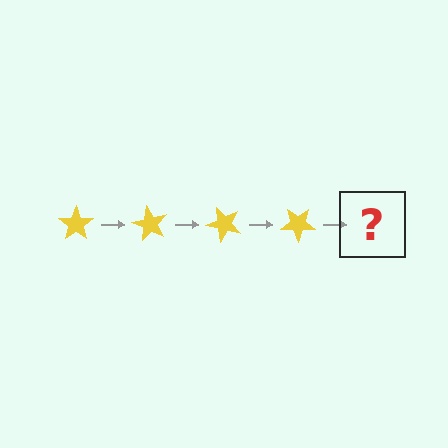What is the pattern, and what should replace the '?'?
The pattern is that the star rotates 60 degrees each step. The '?' should be a yellow star rotated 240 degrees.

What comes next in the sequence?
The next element should be a yellow star rotated 240 degrees.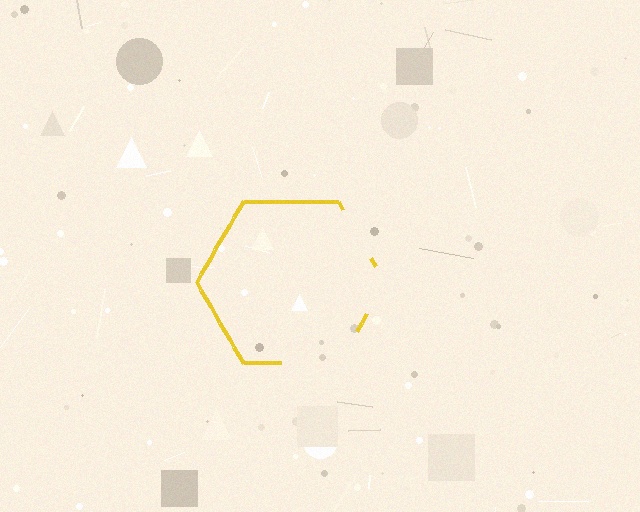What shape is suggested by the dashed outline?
The dashed outline suggests a hexagon.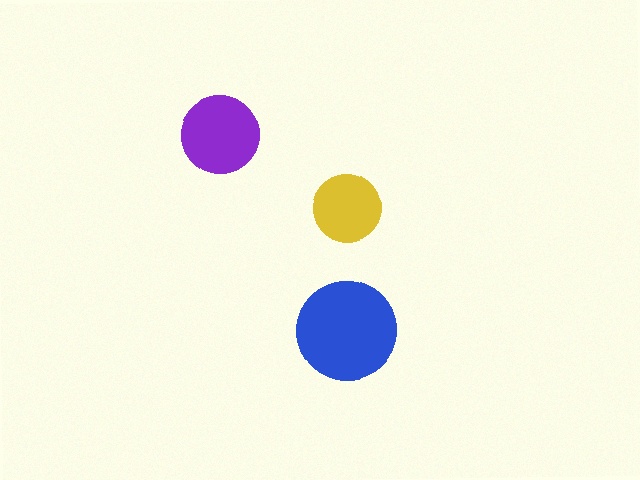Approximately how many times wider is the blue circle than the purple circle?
About 1.5 times wider.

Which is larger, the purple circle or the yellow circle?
The purple one.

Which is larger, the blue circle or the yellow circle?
The blue one.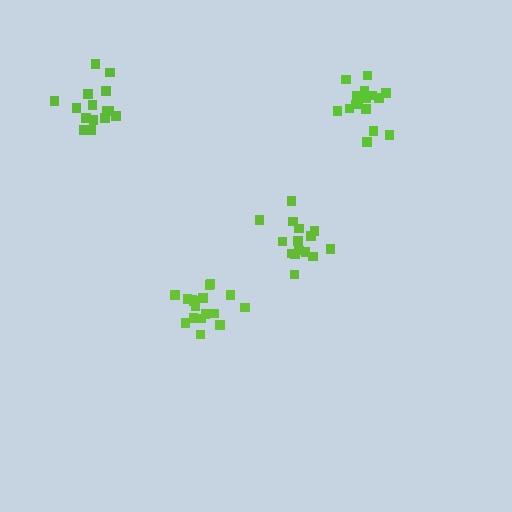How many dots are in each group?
Group 1: 15 dots, Group 2: 16 dots, Group 3: 15 dots, Group 4: 17 dots (63 total).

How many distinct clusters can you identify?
There are 4 distinct clusters.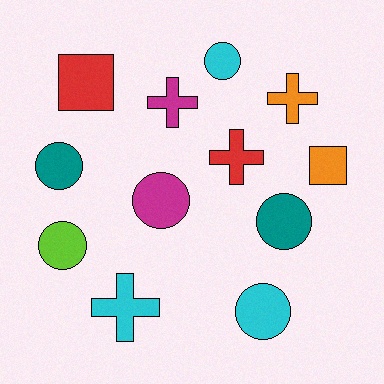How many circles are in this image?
There are 6 circles.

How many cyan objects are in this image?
There are 3 cyan objects.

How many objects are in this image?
There are 12 objects.